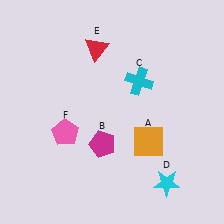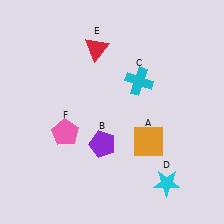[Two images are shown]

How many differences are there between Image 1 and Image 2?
There is 1 difference between the two images.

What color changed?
The pentagon (B) changed from magenta in Image 1 to purple in Image 2.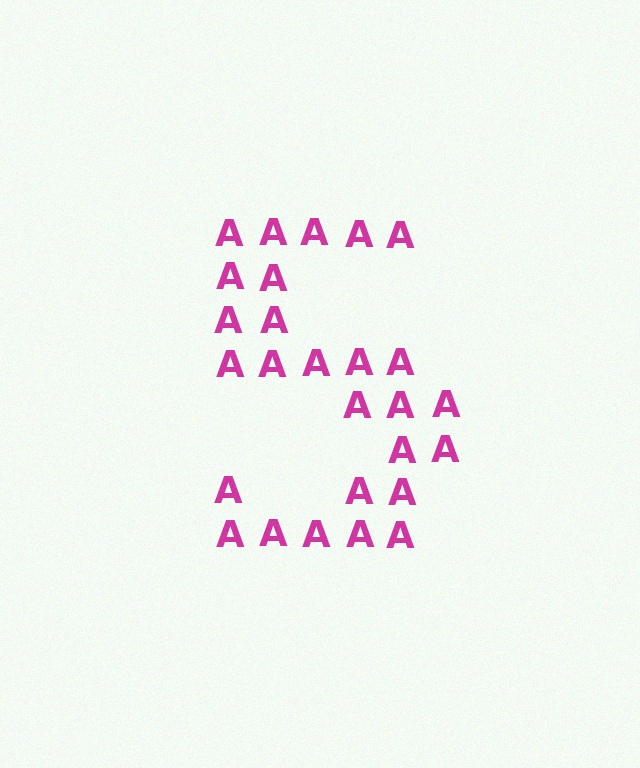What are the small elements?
The small elements are letter A's.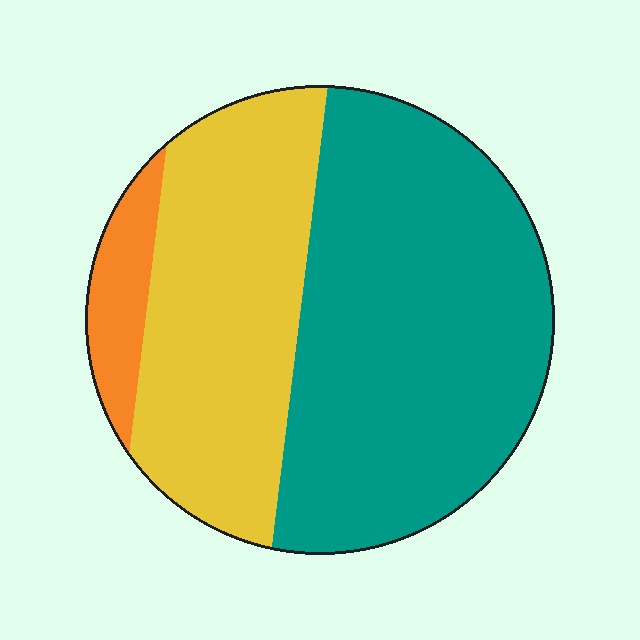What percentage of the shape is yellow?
Yellow covers around 35% of the shape.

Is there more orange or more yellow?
Yellow.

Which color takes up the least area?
Orange, at roughly 10%.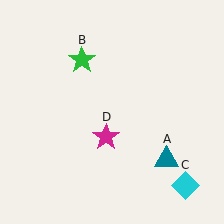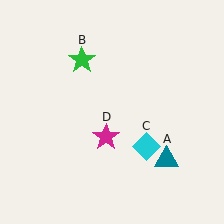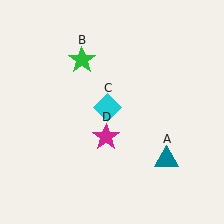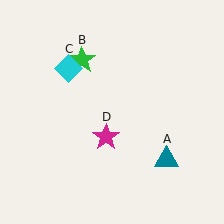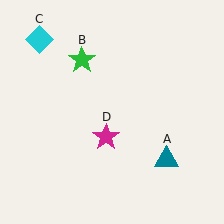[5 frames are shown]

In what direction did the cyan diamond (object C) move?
The cyan diamond (object C) moved up and to the left.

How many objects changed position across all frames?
1 object changed position: cyan diamond (object C).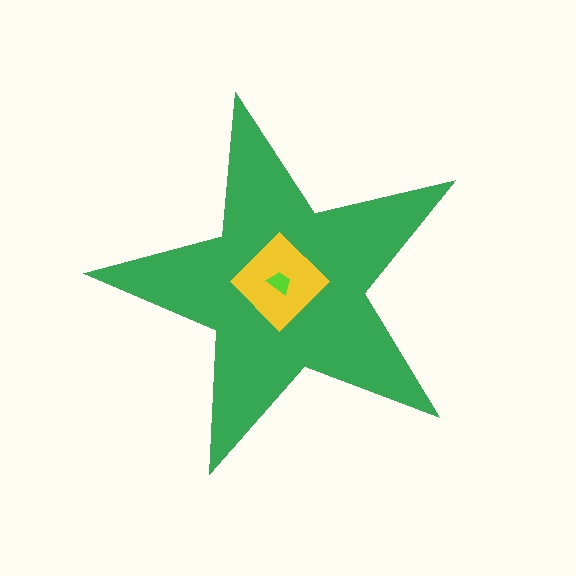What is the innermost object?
The lime trapezoid.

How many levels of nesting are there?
3.